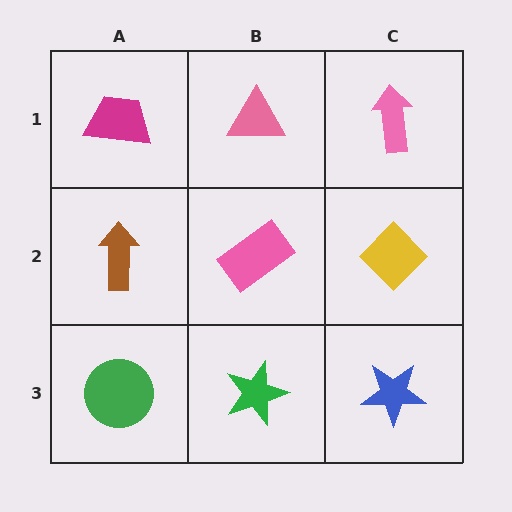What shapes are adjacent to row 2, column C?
A pink arrow (row 1, column C), a blue star (row 3, column C), a pink rectangle (row 2, column B).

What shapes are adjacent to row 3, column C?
A yellow diamond (row 2, column C), a green star (row 3, column B).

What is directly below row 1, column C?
A yellow diamond.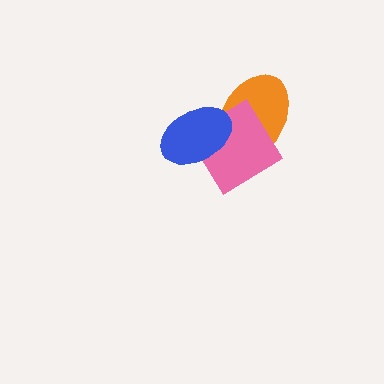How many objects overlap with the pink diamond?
2 objects overlap with the pink diamond.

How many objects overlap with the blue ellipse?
2 objects overlap with the blue ellipse.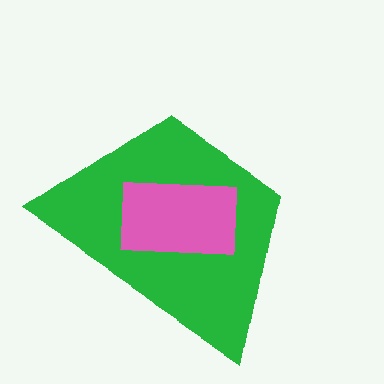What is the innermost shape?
The pink rectangle.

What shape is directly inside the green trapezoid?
The pink rectangle.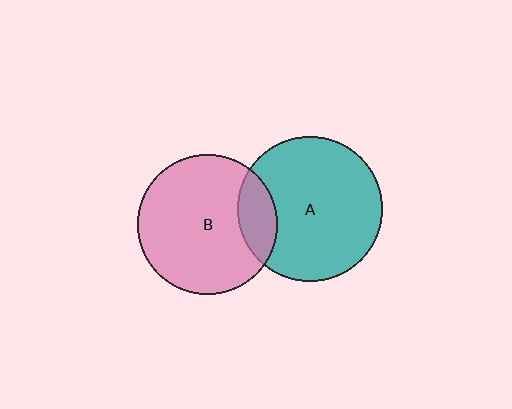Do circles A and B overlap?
Yes.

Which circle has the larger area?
Circle A (teal).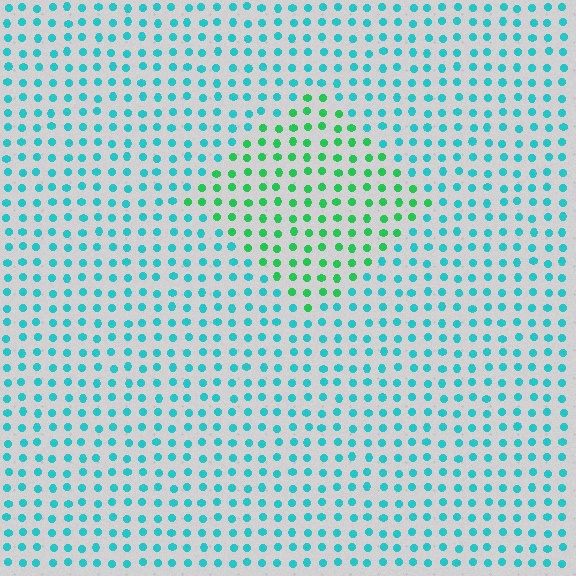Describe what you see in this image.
The image is filled with small cyan elements in a uniform arrangement. A diamond-shaped region is visible where the elements are tinted to a slightly different hue, forming a subtle color boundary.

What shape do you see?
I see a diamond.